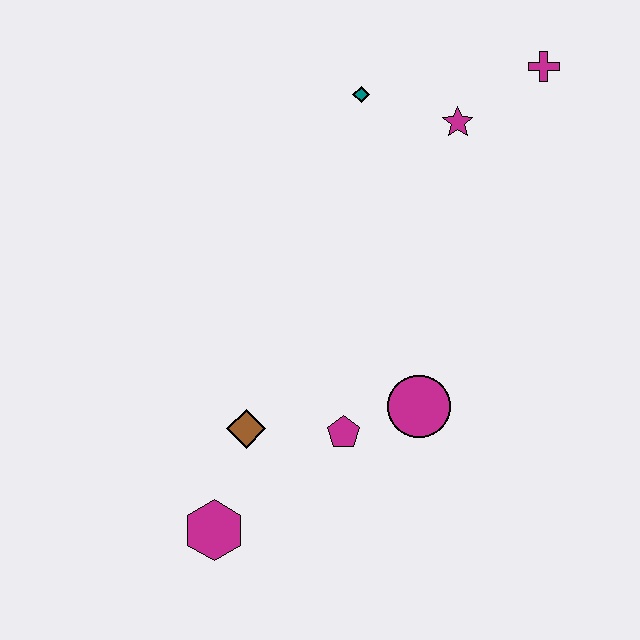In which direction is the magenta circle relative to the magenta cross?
The magenta circle is below the magenta cross.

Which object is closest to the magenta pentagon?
The magenta circle is closest to the magenta pentagon.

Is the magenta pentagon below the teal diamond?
Yes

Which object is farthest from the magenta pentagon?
The magenta cross is farthest from the magenta pentagon.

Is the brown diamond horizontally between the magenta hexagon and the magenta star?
Yes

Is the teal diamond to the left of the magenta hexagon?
No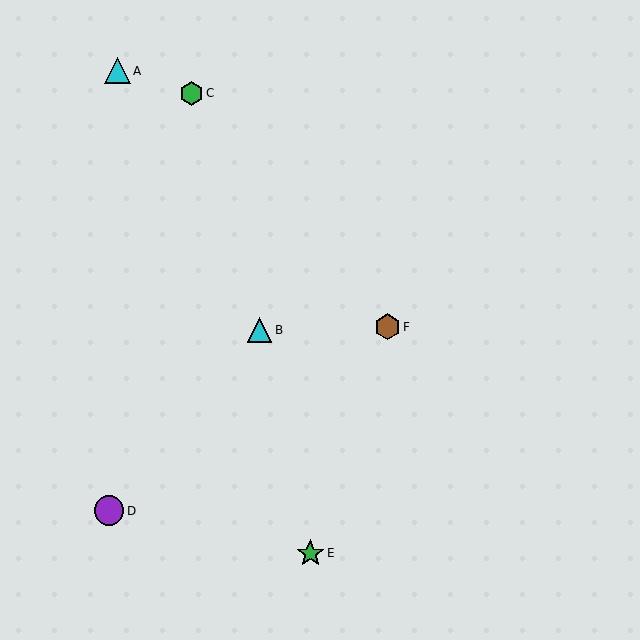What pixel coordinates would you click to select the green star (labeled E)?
Click at (310, 553) to select the green star E.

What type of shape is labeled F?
Shape F is a brown hexagon.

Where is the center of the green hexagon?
The center of the green hexagon is at (192, 93).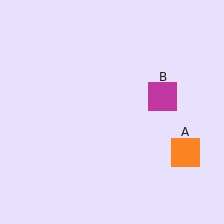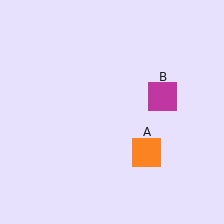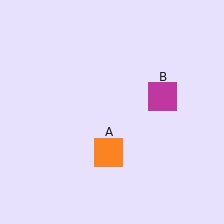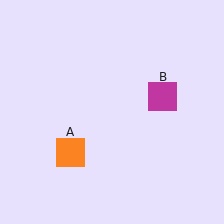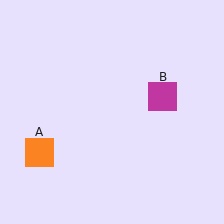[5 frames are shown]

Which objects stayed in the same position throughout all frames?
Magenta square (object B) remained stationary.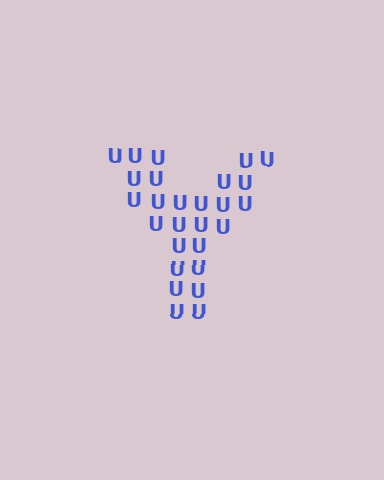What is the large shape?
The large shape is the letter Y.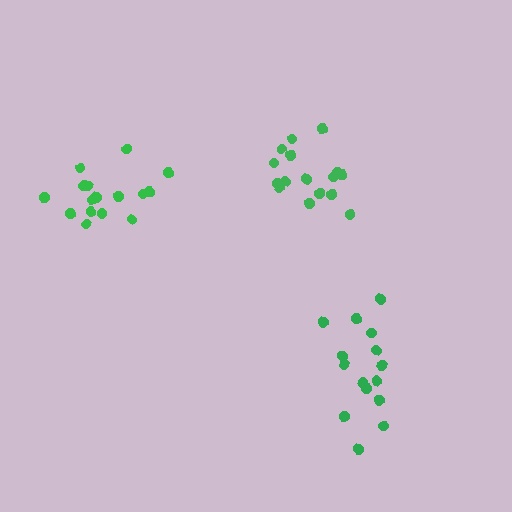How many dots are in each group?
Group 1: 15 dots, Group 2: 16 dots, Group 3: 17 dots (48 total).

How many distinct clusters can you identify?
There are 3 distinct clusters.